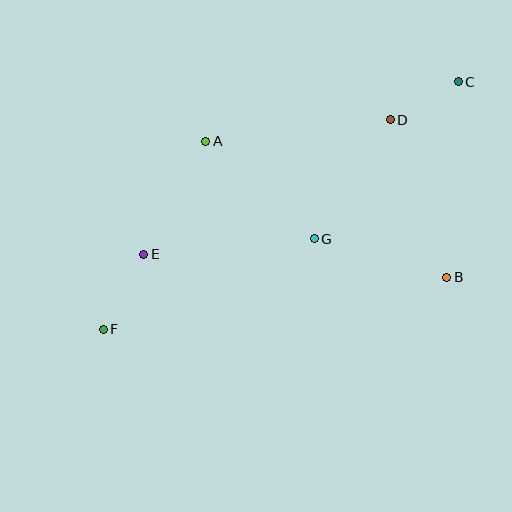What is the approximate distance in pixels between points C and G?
The distance between C and G is approximately 213 pixels.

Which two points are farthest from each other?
Points C and F are farthest from each other.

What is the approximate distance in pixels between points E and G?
The distance between E and G is approximately 171 pixels.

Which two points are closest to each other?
Points C and D are closest to each other.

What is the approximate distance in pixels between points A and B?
The distance between A and B is approximately 277 pixels.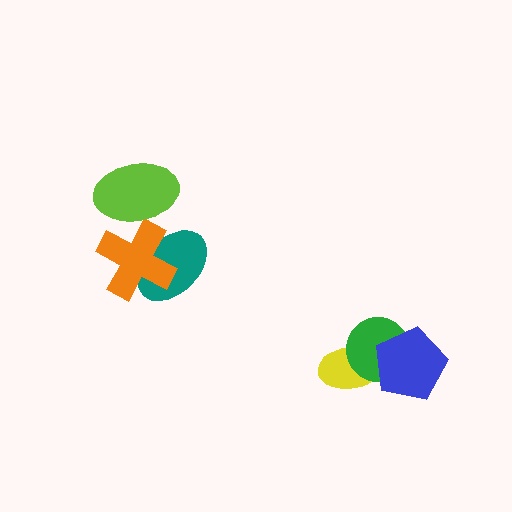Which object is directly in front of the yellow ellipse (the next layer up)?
The green circle is directly in front of the yellow ellipse.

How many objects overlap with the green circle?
2 objects overlap with the green circle.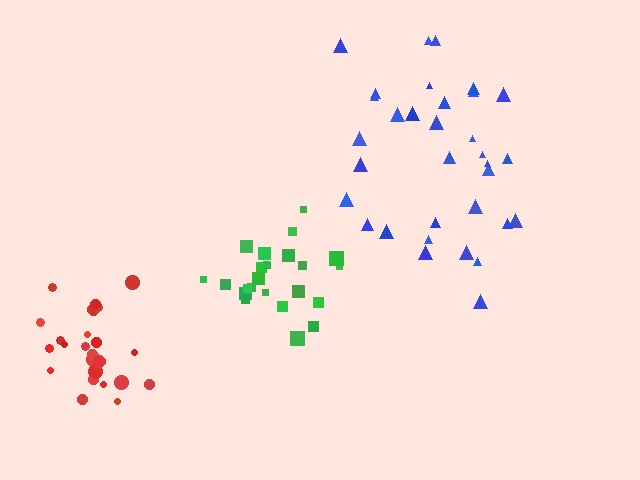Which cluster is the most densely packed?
Red.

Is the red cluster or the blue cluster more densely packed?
Red.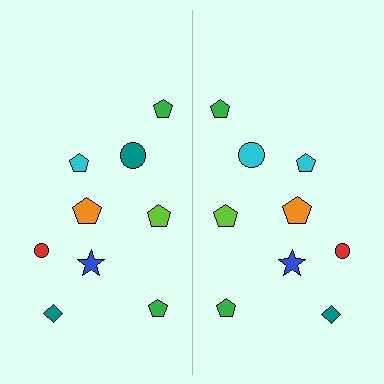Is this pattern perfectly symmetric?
No, the pattern is not perfectly symmetric. The cyan circle on the right side breaks the symmetry — its mirror counterpart is teal.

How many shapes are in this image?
There are 18 shapes in this image.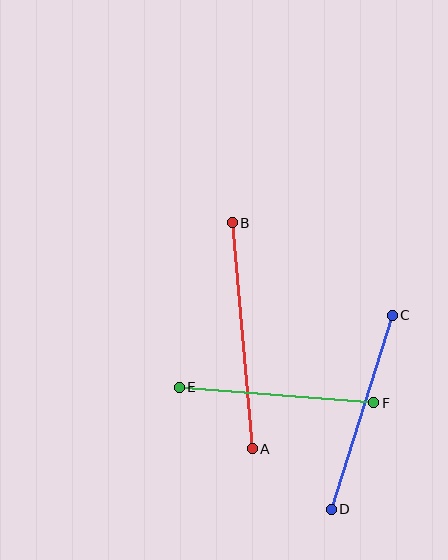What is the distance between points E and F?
The distance is approximately 195 pixels.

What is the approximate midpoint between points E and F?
The midpoint is at approximately (276, 395) pixels.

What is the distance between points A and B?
The distance is approximately 227 pixels.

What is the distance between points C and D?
The distance is approximately 203 pixels.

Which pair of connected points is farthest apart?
Points A and B are farthest apart.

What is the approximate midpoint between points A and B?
The midpoint is at approximately (242, 336) pixels.